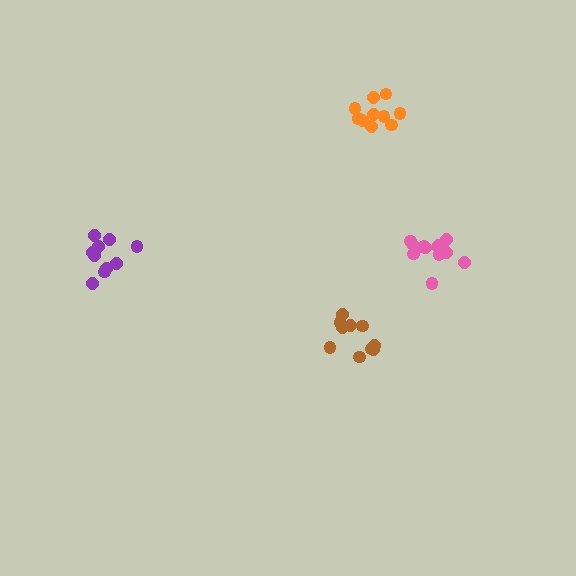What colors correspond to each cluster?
The clusters are colored: brown, orange, pink, purple.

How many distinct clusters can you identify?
There are 4 distinct clusters.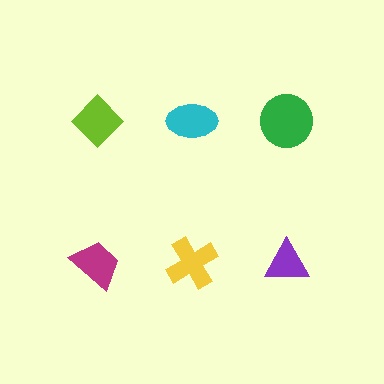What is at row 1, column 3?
A green circle.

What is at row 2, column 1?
A magenta trapezoid.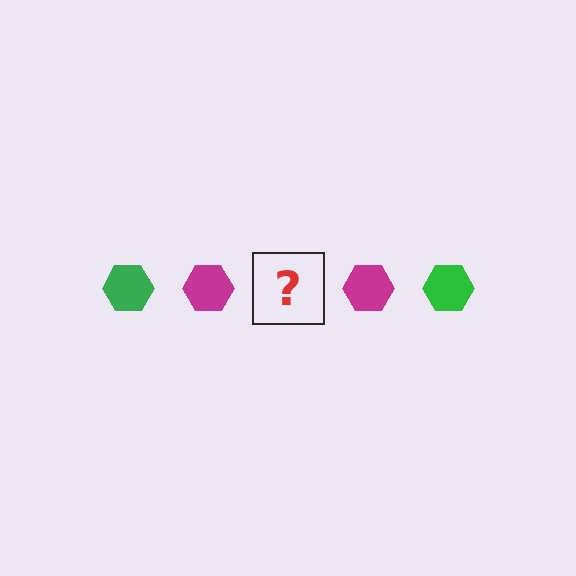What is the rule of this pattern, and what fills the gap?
The rule is that the pattern cycles through green, magenta hexagons. The gap should be filled with a green hexagon.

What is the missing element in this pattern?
The missing element is a green hexagon.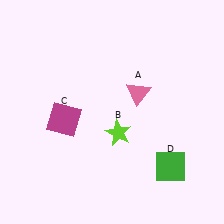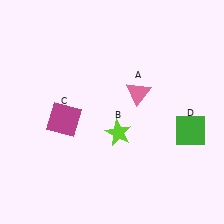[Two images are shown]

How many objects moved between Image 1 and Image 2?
1 object moved between the two images.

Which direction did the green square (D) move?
The green square (D) moved up.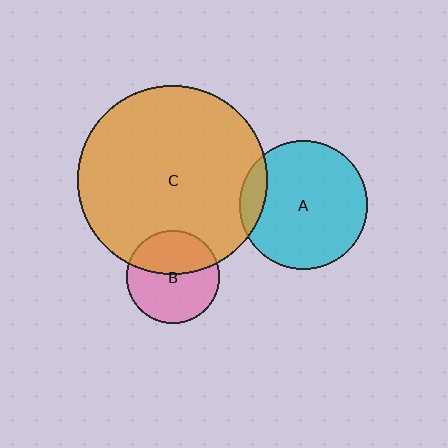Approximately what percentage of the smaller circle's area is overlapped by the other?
Approximately 40%.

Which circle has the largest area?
Circle C (orange).